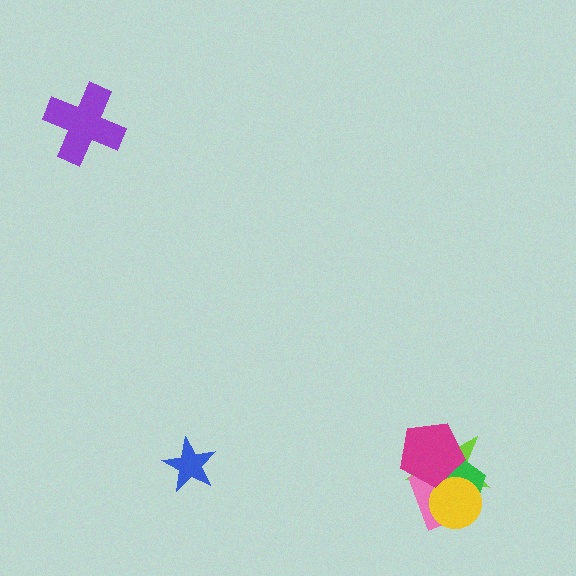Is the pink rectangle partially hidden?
Yes, it is partially covered by another shape.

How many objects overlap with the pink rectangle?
4 objects overlap with the pink rectangle.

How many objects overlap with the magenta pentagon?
3 objects overlap with the magenta pentagon.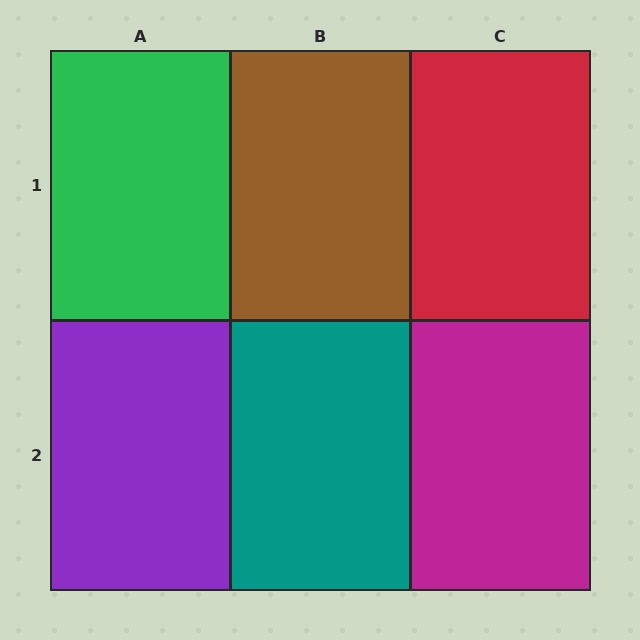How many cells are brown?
1 cell is brown.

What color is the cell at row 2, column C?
Magenta.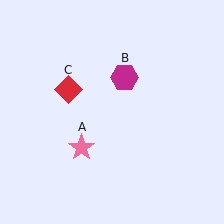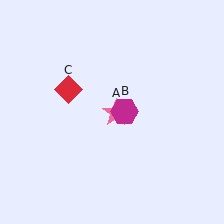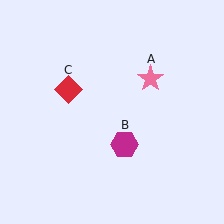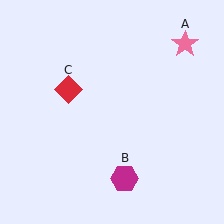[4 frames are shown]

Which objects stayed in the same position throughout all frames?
Red diamond (object C) remained stationary.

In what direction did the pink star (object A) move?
The pink star (object A) moved up and to the right.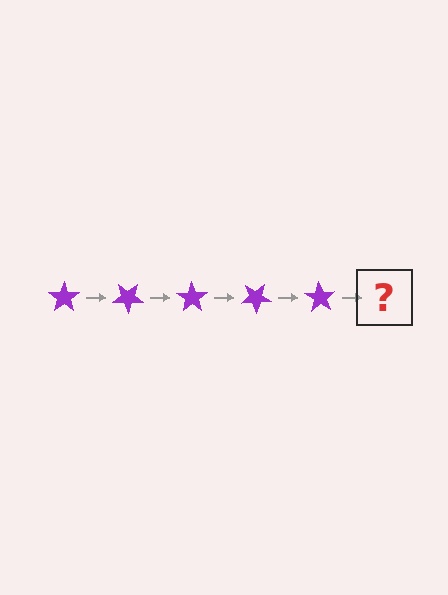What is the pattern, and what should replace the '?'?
The pattern is that the star rotates 35 degrees each step. The '?' should be a purple star rotated 175 degrees.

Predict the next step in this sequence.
The next step is a purple star rotated 175 degrees.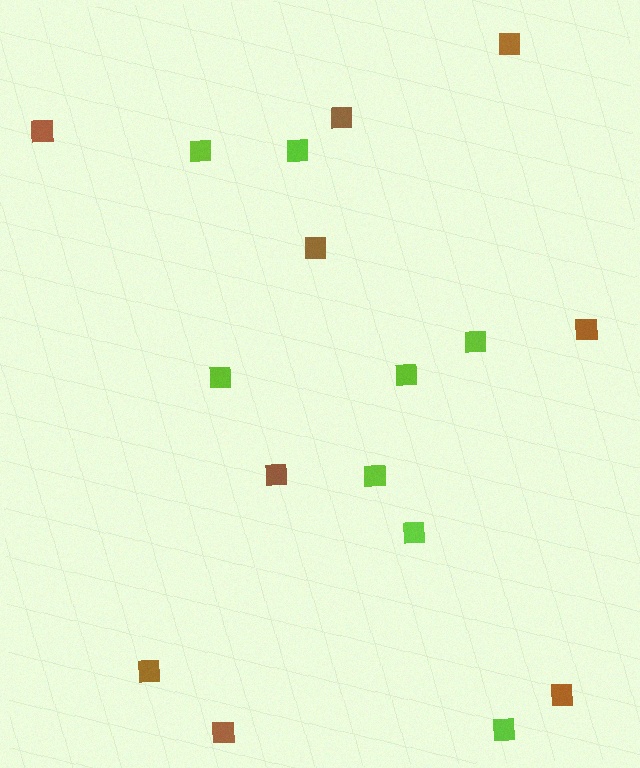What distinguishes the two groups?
There are 2 groups: one group of lime squares (8) and one group of brown squares (9).